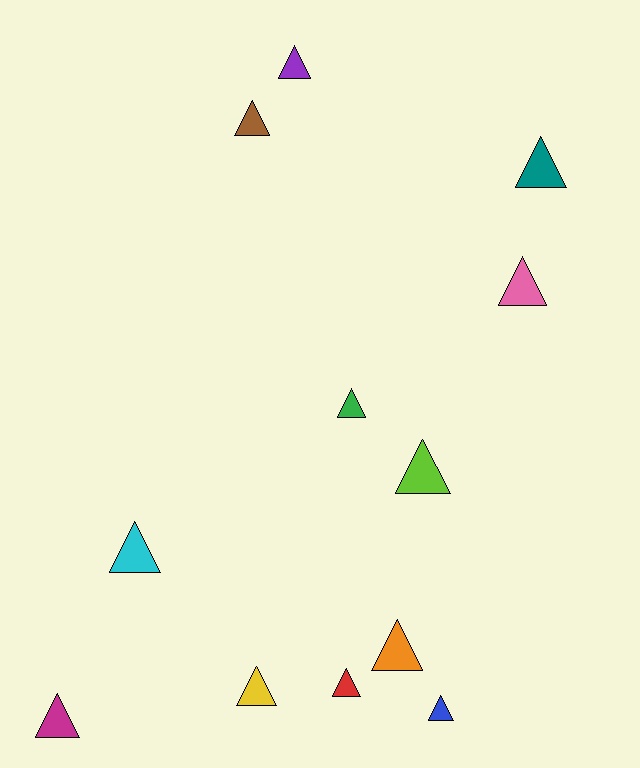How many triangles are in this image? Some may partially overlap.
There are 12 triangles.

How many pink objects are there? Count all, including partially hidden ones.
There is 1 pink object.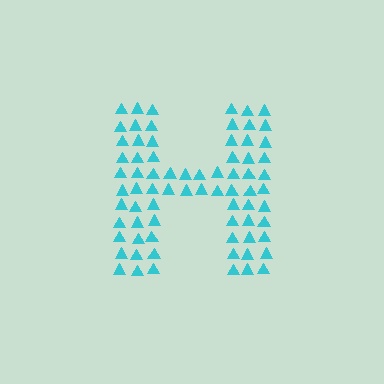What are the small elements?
The small elements are triangles.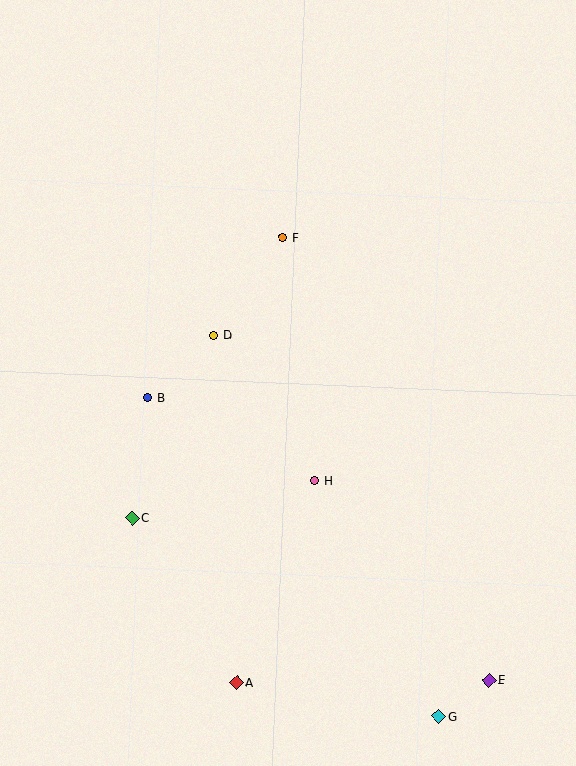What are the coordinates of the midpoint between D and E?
The midpoint between D and E is at (351, 507).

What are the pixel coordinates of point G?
Point G is at (439, 716).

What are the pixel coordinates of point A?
Point A is at (236, 682).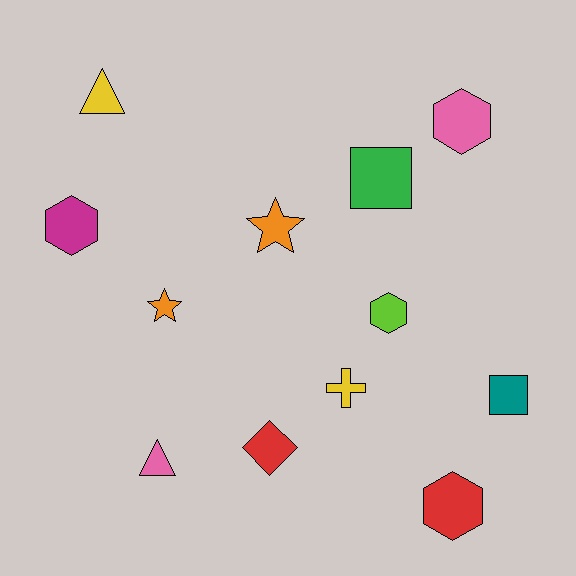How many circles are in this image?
There are no circles.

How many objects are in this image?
There are 12 objects.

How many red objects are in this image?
There are 2 red objects.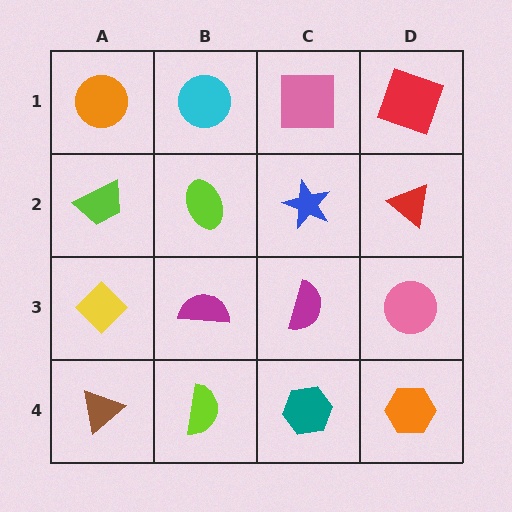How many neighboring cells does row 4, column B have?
3.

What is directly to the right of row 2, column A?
A lime ellipse.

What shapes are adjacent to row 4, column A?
A yellow diamond (row 3, column A), a lime semicircle (row 4, column B).